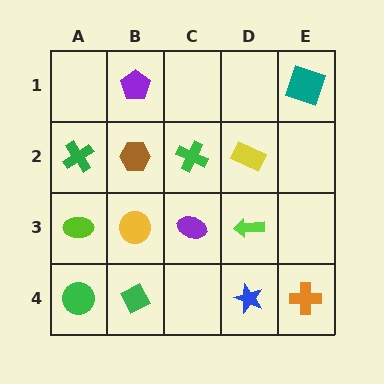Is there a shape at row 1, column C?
No, that cell is empty.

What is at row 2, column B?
A brown hexagon.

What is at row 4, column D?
A blue star.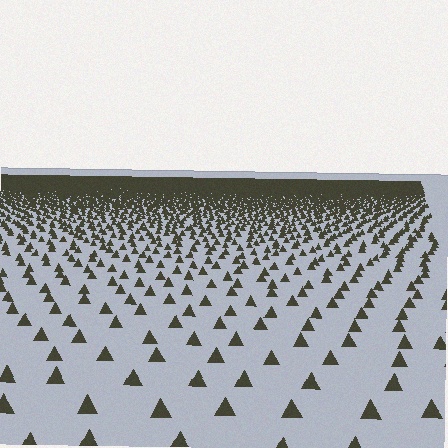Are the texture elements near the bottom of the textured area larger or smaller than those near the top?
Larger. Near the bottom, elements are closer to the viewer and appear at a bigger on-screen size.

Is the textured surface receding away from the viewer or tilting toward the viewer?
The surface is receding away from the viewer. Texture elements get smaller and denser toward the top.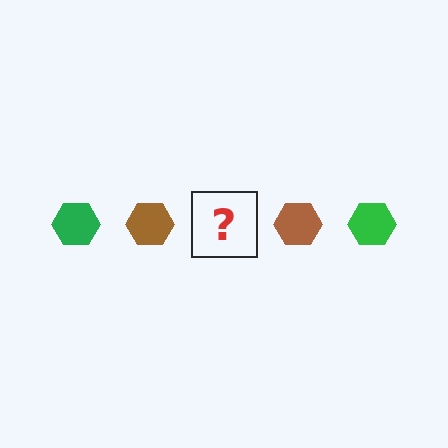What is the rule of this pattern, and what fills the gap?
The rule is that the pattern cycles through green, brown hexagons. The gap should be filled with a green hexagon.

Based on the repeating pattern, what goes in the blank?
The blank should be a green hexagon.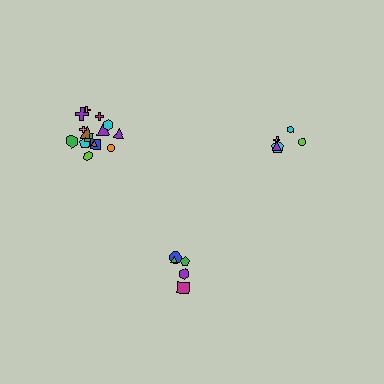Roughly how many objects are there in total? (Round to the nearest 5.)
Roughly 25 objects in total.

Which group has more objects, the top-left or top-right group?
The top-left group.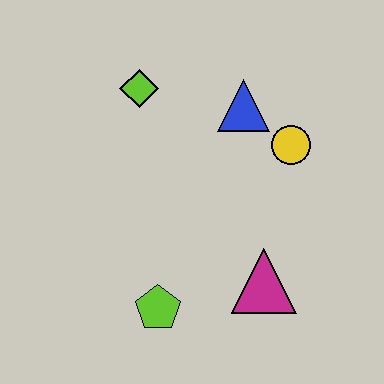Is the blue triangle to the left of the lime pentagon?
No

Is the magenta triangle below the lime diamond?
Yes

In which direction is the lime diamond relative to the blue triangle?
The lime diamond is to the left of the blue triangle.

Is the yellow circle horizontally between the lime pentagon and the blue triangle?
No